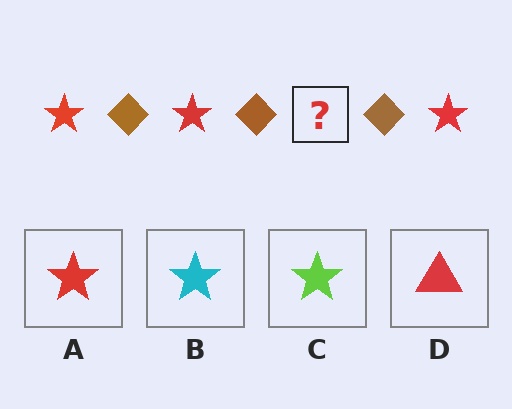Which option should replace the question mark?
Option A.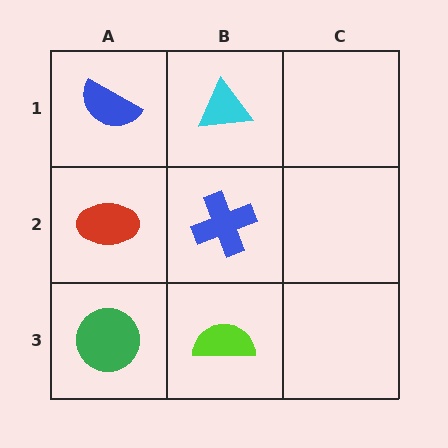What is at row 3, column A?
A green circle.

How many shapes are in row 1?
2 shapes.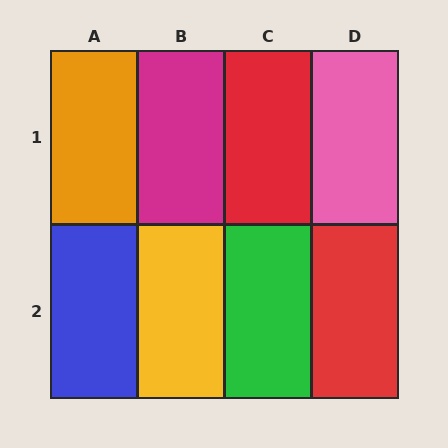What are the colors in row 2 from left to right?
Blue, yellow, green, red.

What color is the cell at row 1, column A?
Orange.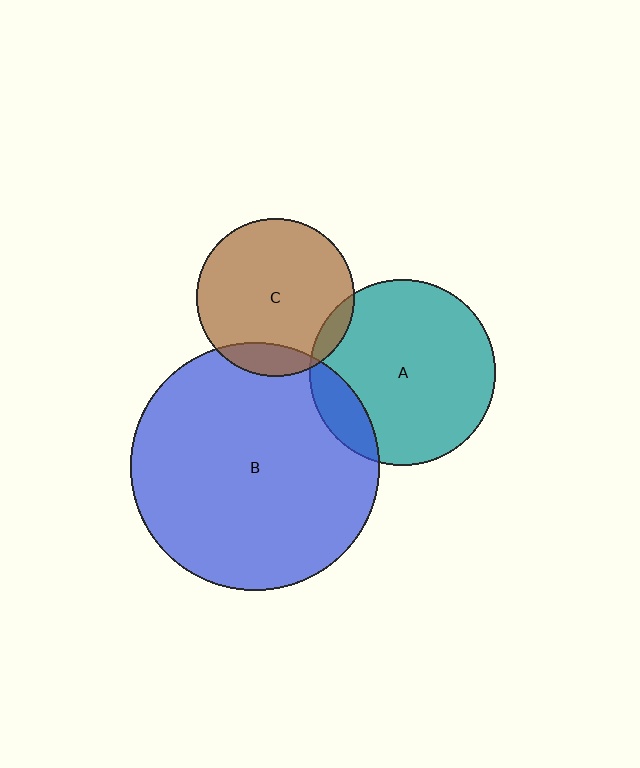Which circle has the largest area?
Circle B (blue).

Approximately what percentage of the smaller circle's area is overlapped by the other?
Approximately 10%.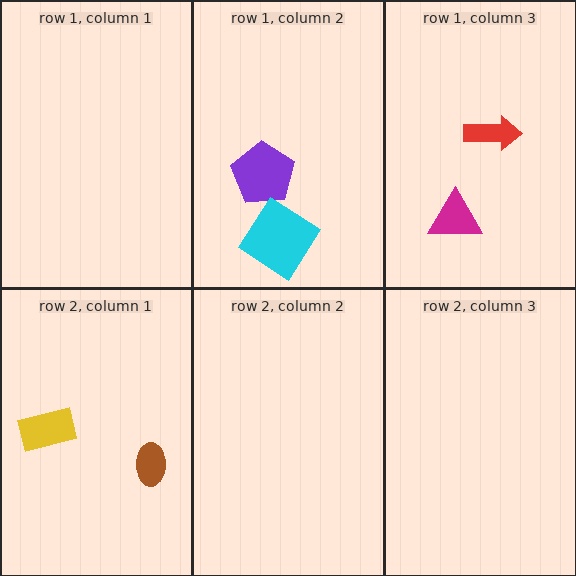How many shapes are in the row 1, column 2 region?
2.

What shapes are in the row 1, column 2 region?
The purple pentagon, the cyan diamond.